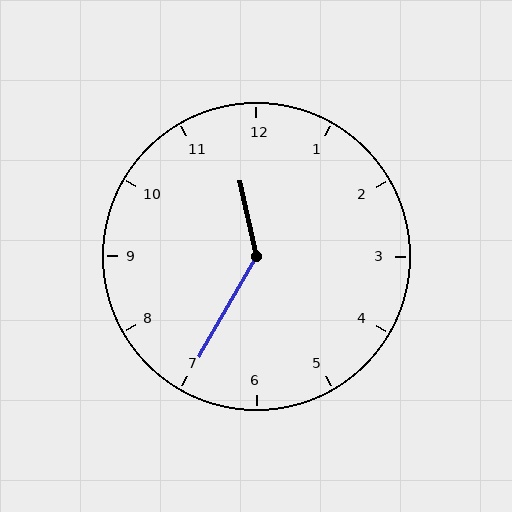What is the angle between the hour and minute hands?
Approximately 138 degrees.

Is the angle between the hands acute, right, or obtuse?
It is obtuse.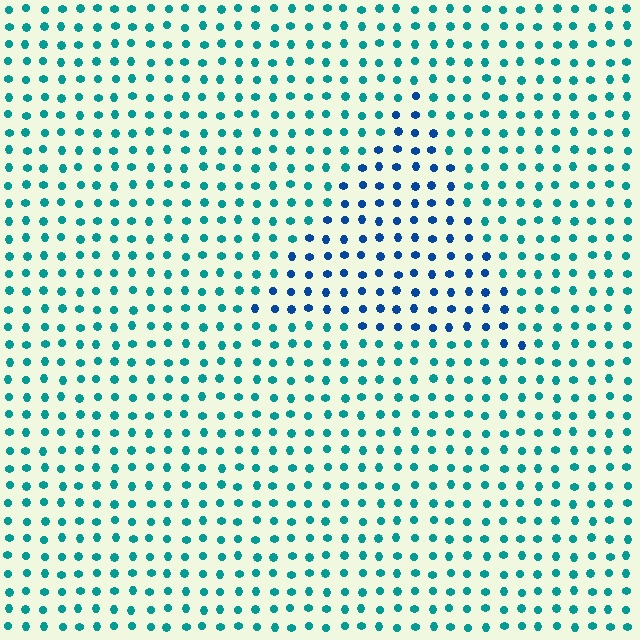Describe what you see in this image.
The image is filled with small teal elements in a uniform arrangement. A triangle-shaped region is visible where the elements are tinted to a slightly different hue, forming a subtle color boundary.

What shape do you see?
I see a triangle.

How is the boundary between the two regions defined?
The boundary is defined purely by a slight shift in hue (about 38 degrees). Spacing, size, and orientation are identical on both sides.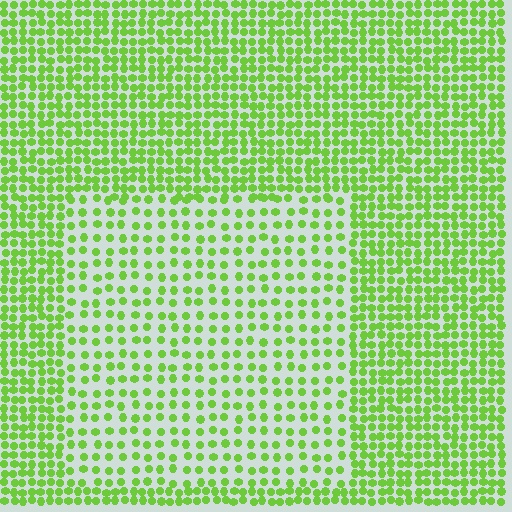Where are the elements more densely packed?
The elements are more densely packed outside the rectangle boundary.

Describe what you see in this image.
The image contains small lime elements arranged at two different densities. A rectangle-shaped region is visible where the elements are less densely packed than the surrounding area.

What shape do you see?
I see a rectangle.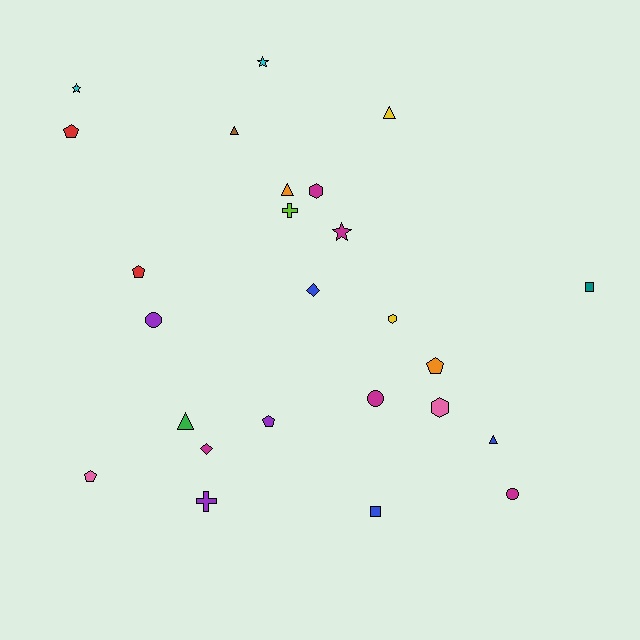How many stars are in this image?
There are 3 stars.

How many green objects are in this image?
There is 1 green object.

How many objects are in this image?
There are 25 objects.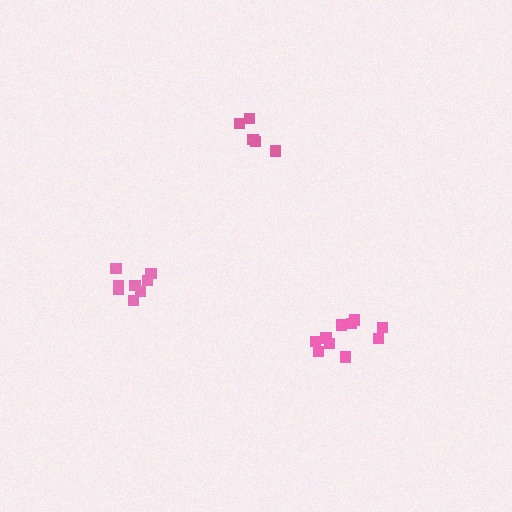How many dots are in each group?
Group 1: 5 dots, Group 2: 10 dots, Group 3: 8 dots (23 total).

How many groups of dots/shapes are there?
There are 3 groups.